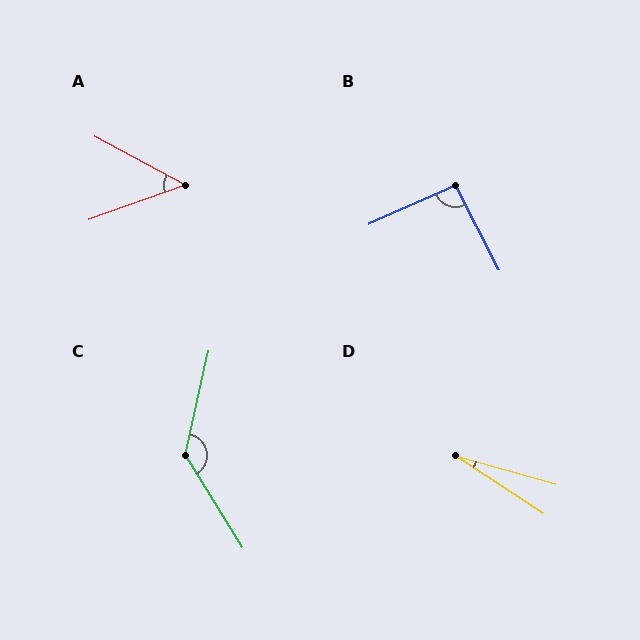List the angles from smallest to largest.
D (18°), A (48°), B (93°), C (136°).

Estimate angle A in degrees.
Approximately 48 degrees.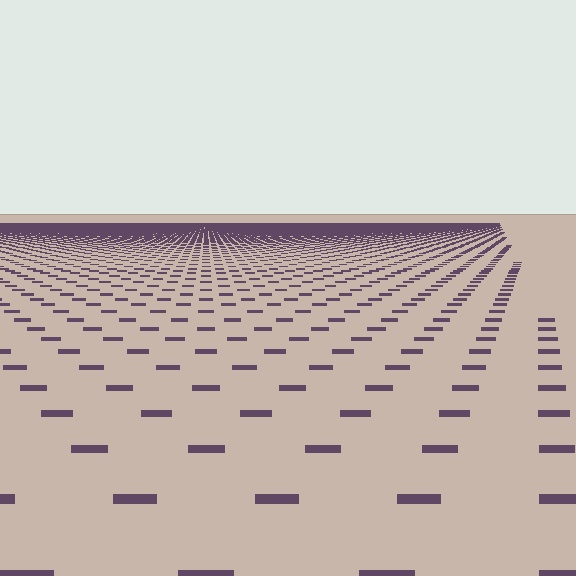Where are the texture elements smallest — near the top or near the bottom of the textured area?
Near the top.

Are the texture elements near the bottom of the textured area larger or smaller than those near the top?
Larger. Near the bottom, elements are closer to the viewer and appear at a bigger on-screen size.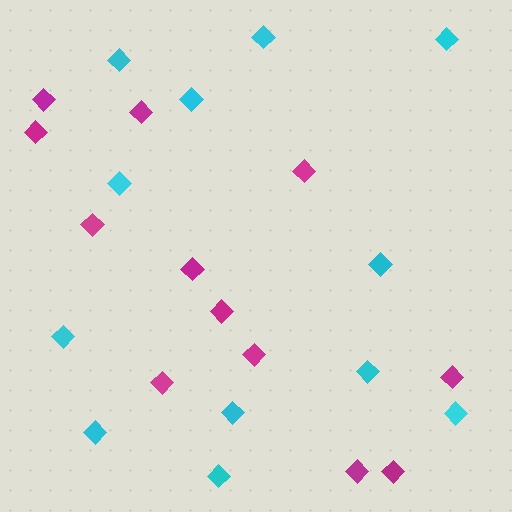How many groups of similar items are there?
There are 2 groups: one group of magenta diamonds (12) and one group of cyan diamonds (12).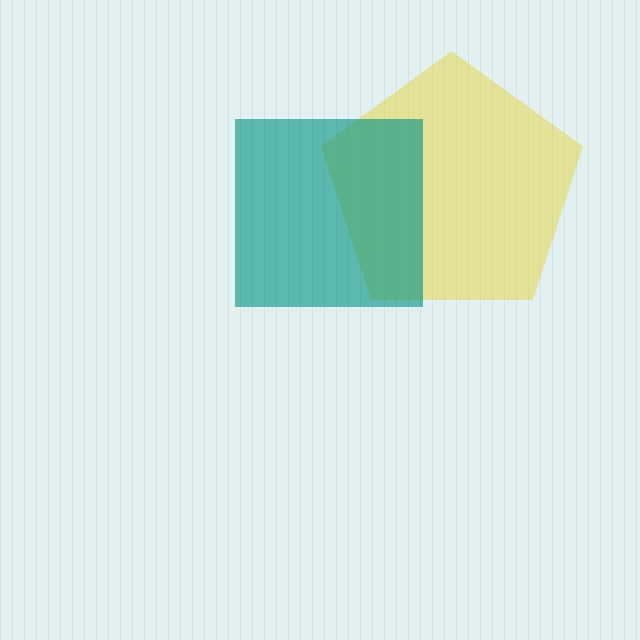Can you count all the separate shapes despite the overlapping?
Yes, there are 2 separate shapes.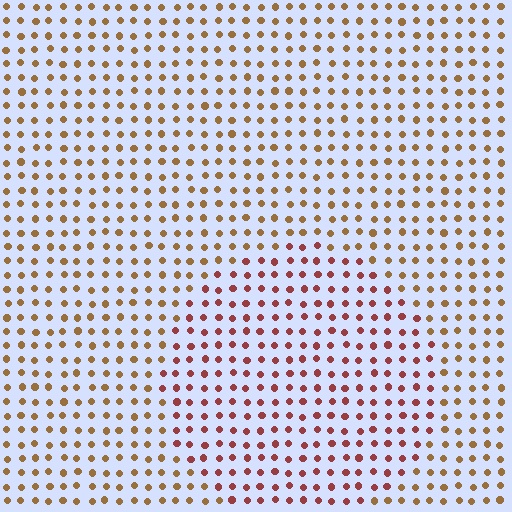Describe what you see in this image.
The image is filled with small brown elements in a uniform arrangement. A circle-shaped region is visible where the elements are tinted to a slightly different hue, forming a subtle color boundary.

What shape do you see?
I see a circle.